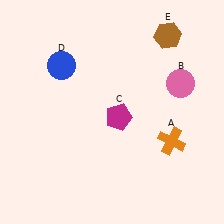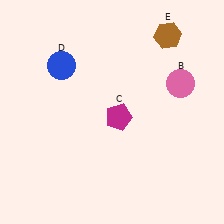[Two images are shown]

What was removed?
The orange cross (A) was removed in Image 2.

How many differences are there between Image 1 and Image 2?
There is 1 difference between the two images.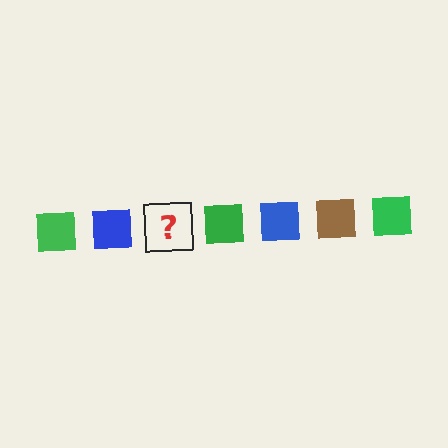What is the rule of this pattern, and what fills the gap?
The rule is that the pattern cycles through green, blue, brown squares. The gap should be filled with a brown square.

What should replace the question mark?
The question mark should be replaced with a brown square.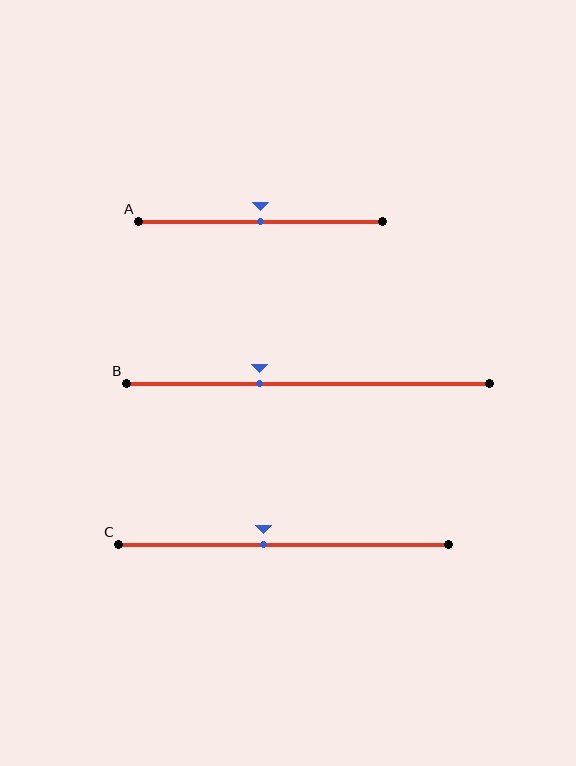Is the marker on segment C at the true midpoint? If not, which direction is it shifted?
No, the marker on segment C is shifted to the left by about 6% of the segment length.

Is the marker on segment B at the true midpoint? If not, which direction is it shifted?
No, the marker on segment B is shifted to the left by about 13% of the segment length.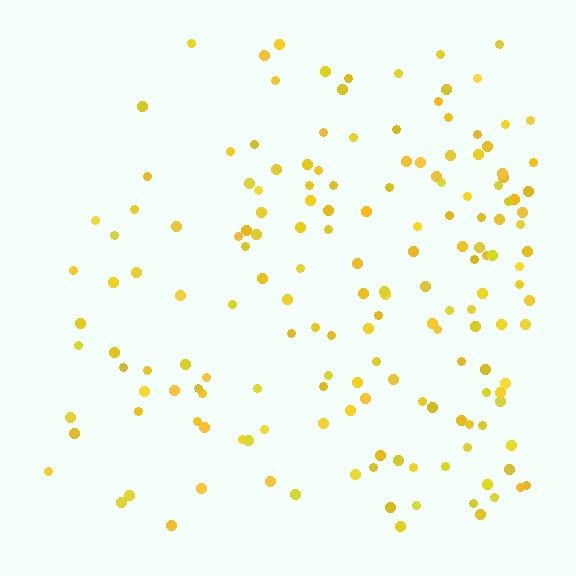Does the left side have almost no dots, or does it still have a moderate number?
Still a moderate number, just noticeably fewer than the right.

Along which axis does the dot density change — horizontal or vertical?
Horizontal.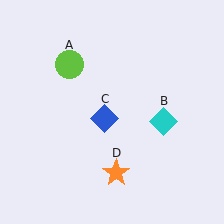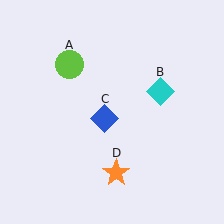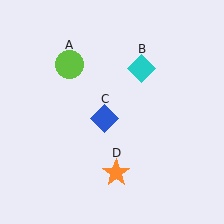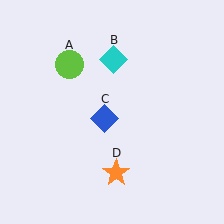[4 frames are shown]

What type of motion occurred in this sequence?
The cyan diamond (object B) rotated counterclockwise around the center of the scene.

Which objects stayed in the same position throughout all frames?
Lime circle (object A) and blue diamond (object C) and orange star (object D) remained stationary.